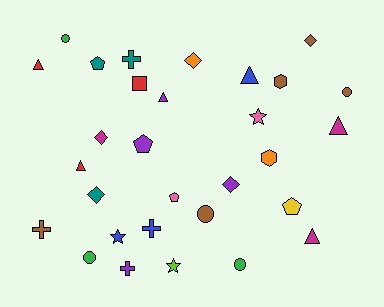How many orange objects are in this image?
There are 2 orange objects.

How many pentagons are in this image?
There are 4 pentagons.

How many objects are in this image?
There are 30 objects.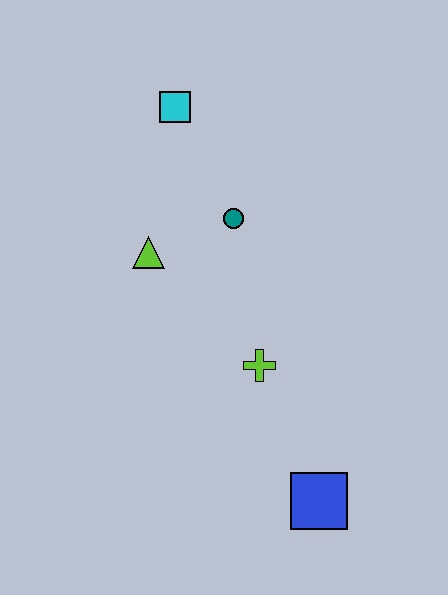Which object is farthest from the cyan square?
The blue square is farthest from the cyan square.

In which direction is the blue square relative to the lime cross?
The blue square is below the lime cross.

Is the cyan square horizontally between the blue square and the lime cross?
No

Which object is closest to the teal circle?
The lime triangle is closest to the teal circle.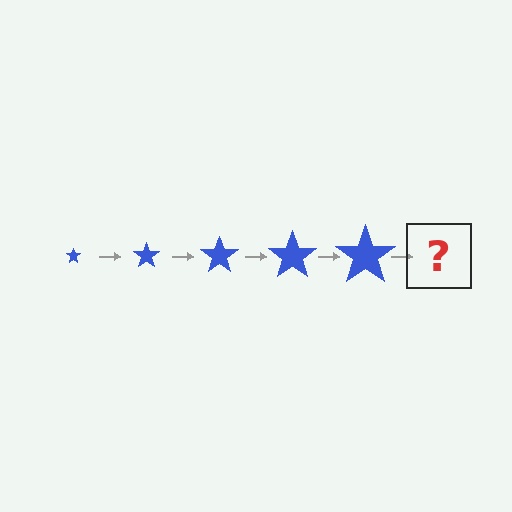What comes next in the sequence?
The next element should be a blue star, larger than the previous one.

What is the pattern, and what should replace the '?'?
The pattern is that the star gets progressively larger each step. The '?' should be a blue star, larger than the previous one.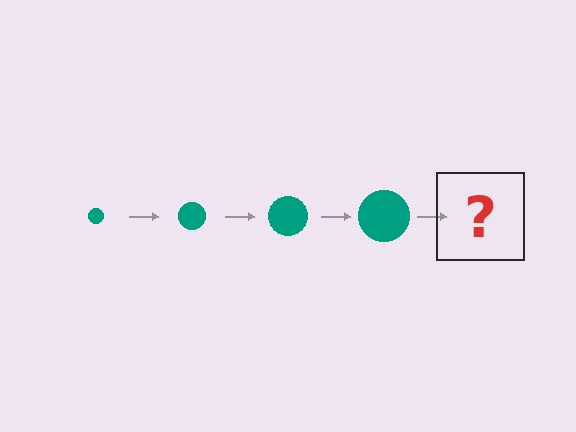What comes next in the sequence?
The next element should be a teal circle, larger than the previous one.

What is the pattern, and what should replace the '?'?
The pattern is that the circle gets progressively larger each step. The '?' should be a teal circle, larger than the previous one.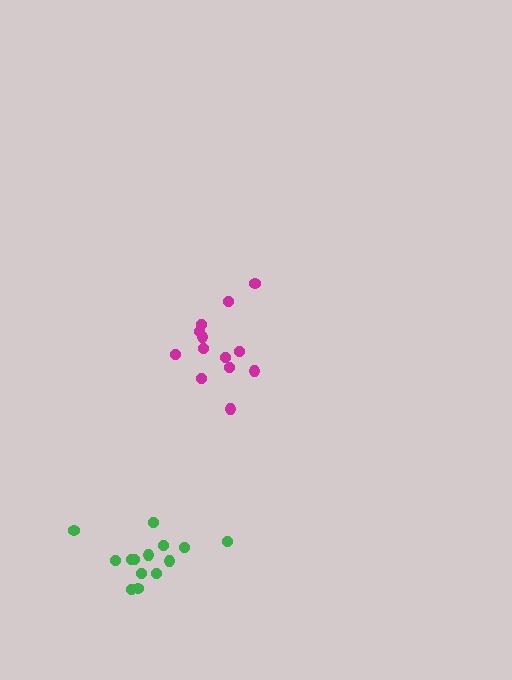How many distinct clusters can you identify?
There are 2 distinct clusters.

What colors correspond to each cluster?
The clusters are colored: magenta, green.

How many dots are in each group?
Group 1: 13 dots, Group 2: 14 dots (27 total).